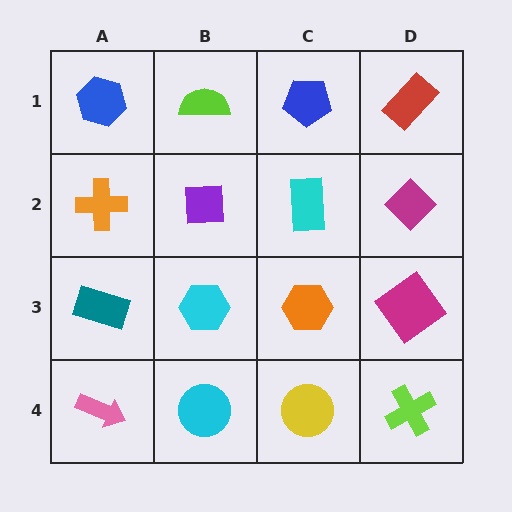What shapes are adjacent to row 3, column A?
An orange cross (row 2, column A), a pink arrow (row 4, column A), a cyan hexagon (row 3, column B).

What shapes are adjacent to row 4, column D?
A magenta diamond (row 3, column D), a yellow circle (row 4, column C).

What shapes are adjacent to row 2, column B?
A lime semicircle (row 1, column B), a cyan hexagon (row 3, column B), an orange cross (row 2, column A), a cyan rectangle (row 2, column C).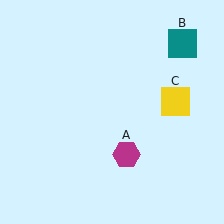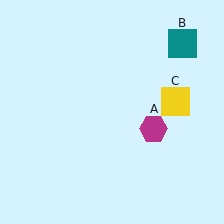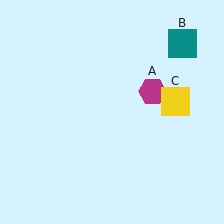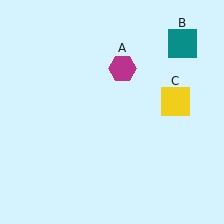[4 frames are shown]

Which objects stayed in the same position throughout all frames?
Teal square (object B) and yellow square (object C) remained stationary.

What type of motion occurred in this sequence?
The magenta hexagon (object A) rotated counterclockwise around the center of the scene.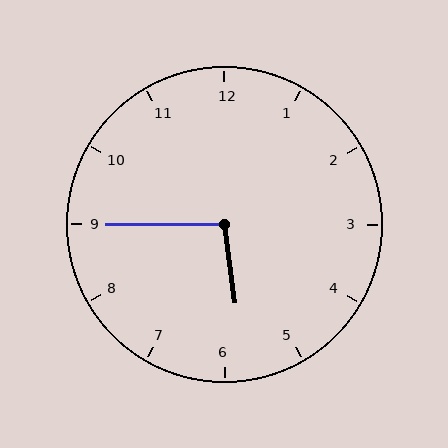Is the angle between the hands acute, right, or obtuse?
It is obtuse.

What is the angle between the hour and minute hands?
Approximately 98 degrees.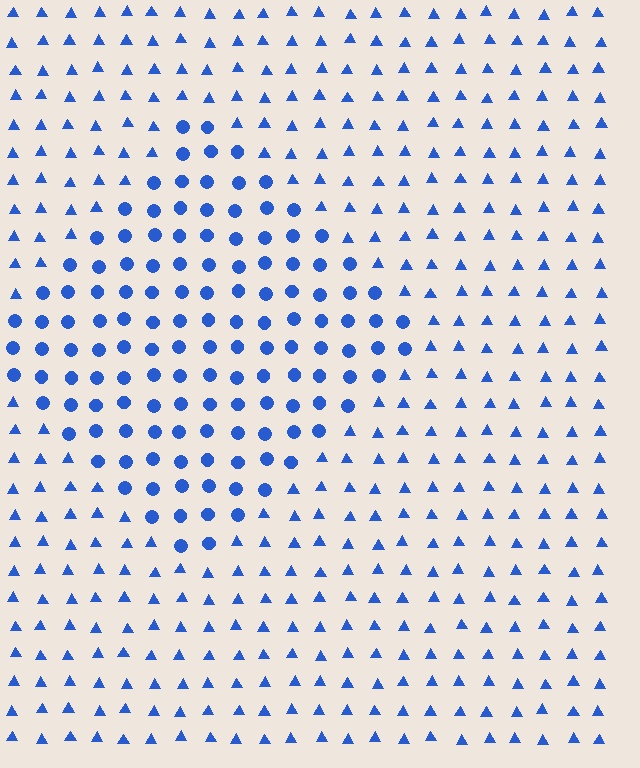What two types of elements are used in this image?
The image uses circles inside the diamond region and triangles outside it.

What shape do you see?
I see a diamond.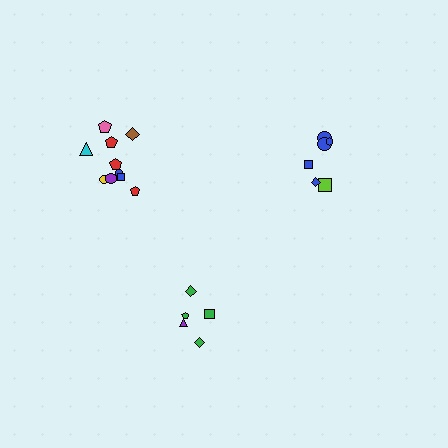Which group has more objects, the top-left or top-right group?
The top-left group.